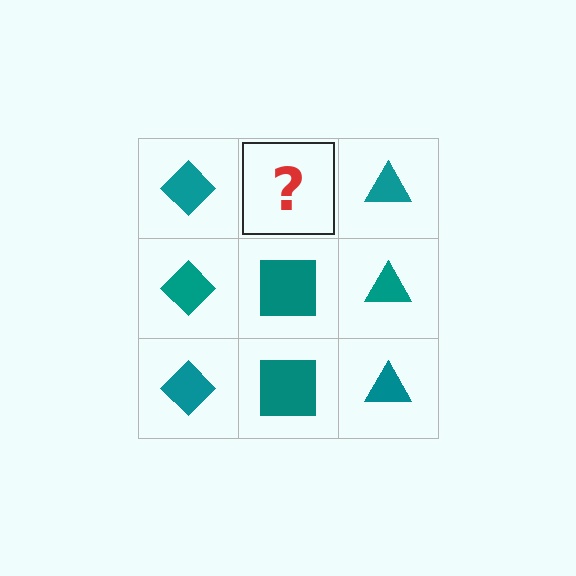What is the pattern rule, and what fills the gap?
The rule is that each column has a consistent shape. The gap should be filled with a teal square.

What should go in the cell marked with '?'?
The missing cell should contain a teal square.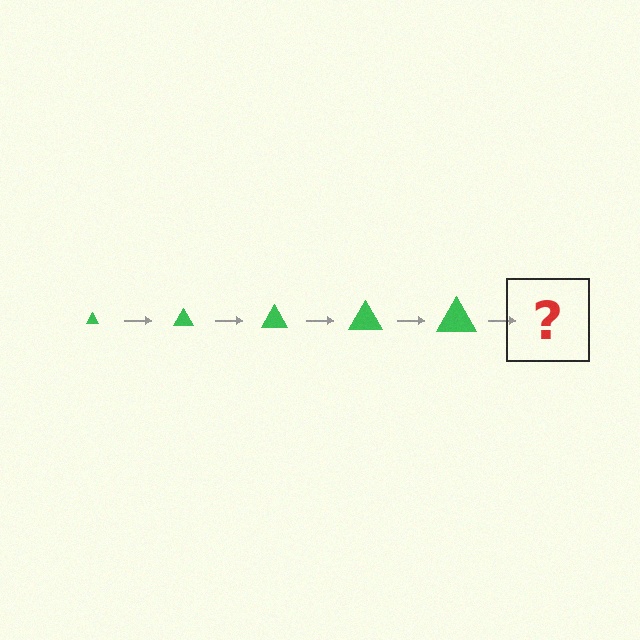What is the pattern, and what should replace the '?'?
The pattern is that the triangle gets progressively larger each step. The '?' should be a green triangle, larger than the previous one.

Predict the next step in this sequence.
The next step is a green triangle, larger than the previous one.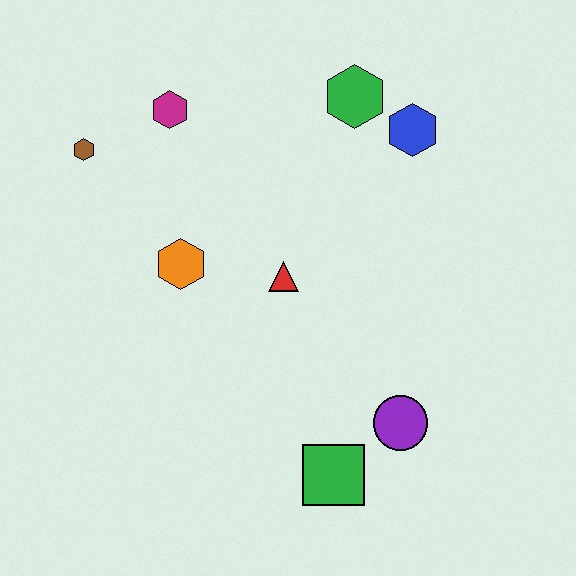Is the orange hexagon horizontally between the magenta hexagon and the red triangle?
Yes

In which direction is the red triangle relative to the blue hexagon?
The red triangle is below the blue hexagon.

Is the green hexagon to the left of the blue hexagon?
Yes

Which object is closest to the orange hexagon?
The red triangle is closest to the orange hexagon.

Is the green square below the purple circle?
Yes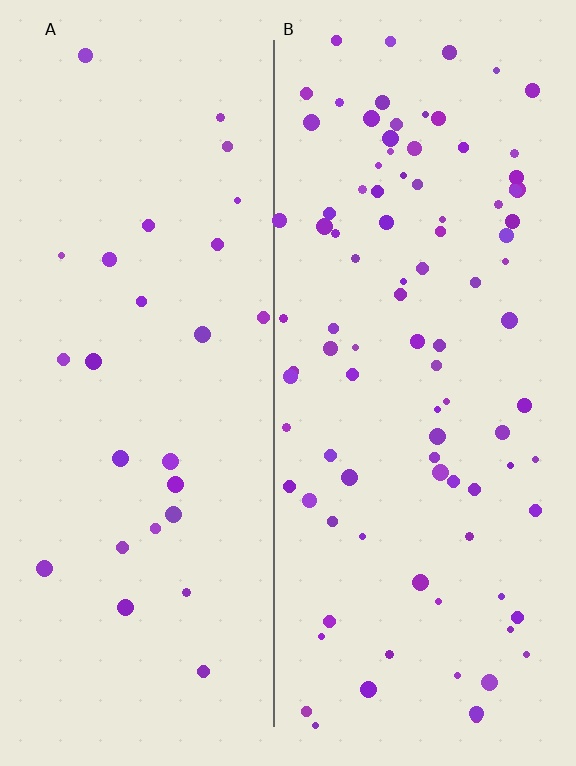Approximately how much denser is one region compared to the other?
Approximately 3.4× — region B over region A.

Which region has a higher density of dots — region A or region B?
B (the right).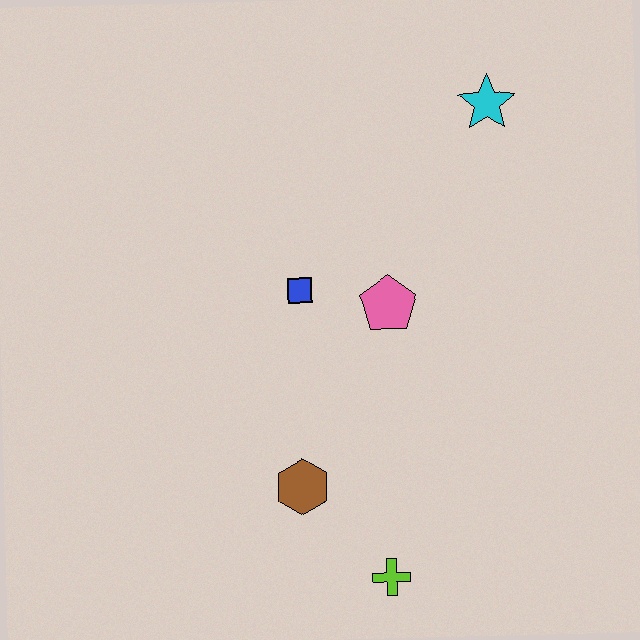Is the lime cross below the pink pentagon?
Yes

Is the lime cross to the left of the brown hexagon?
No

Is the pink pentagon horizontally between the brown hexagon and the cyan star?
Yes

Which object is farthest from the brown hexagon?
The cyan star is farthest from the brown hexagon.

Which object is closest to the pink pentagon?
The blue square is closest to the pink pentagon.